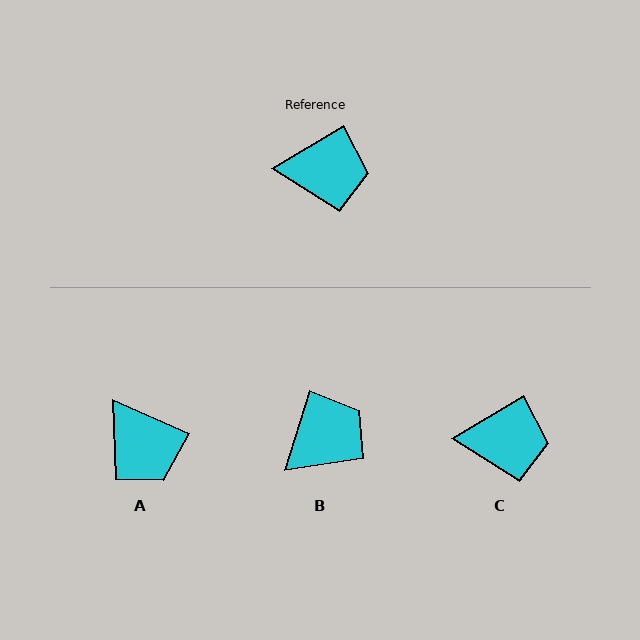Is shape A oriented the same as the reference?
No, it is off by about 55 degrees.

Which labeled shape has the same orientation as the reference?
C.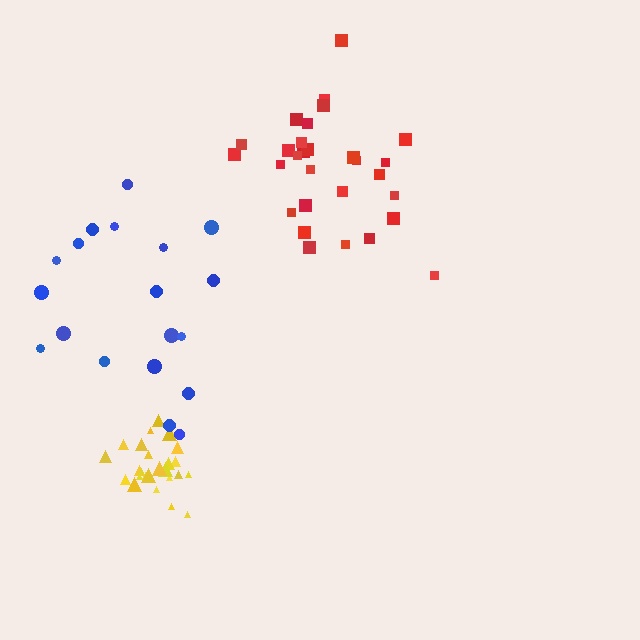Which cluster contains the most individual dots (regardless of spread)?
Red (29).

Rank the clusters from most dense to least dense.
yellow, red, blue.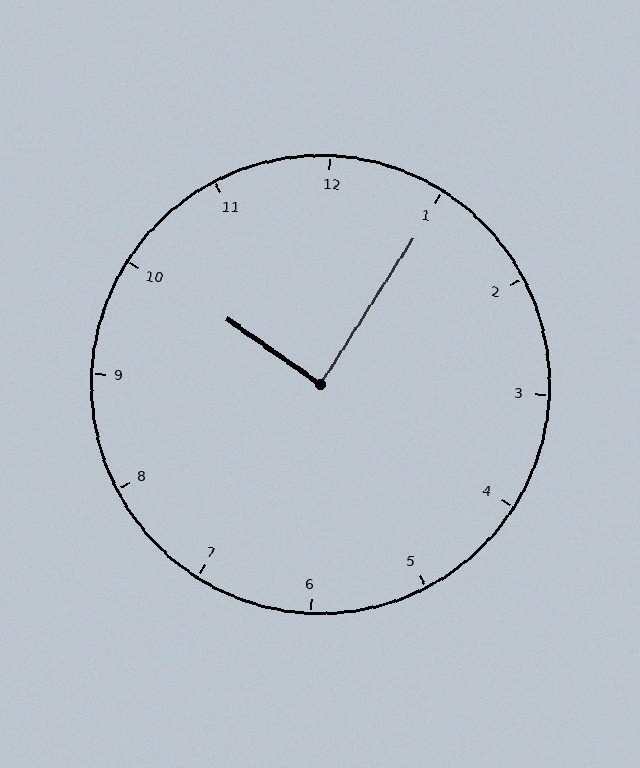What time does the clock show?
10:05.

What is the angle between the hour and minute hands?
Approximately 88 degrees.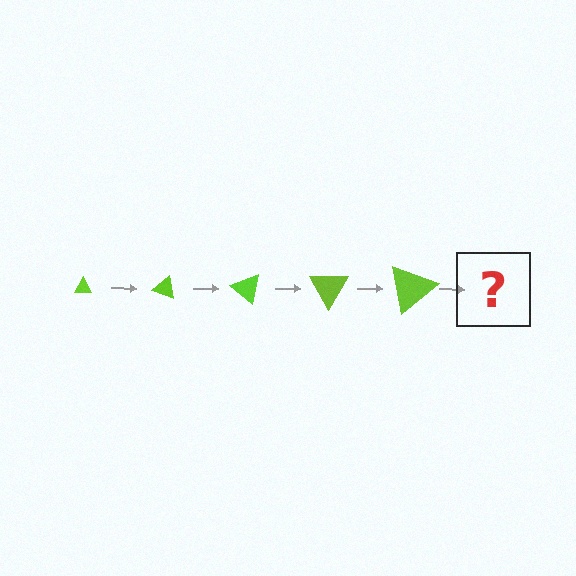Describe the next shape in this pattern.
It should be a triangle, larger than the previous one and rotated 100 degrees from the start.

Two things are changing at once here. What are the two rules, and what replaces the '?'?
The two rules are that the triangle grows larger each step and it rotates 20 degrees each step. The '?' should be a triangle, larger than the previous one and rotated 100 degrees from the start.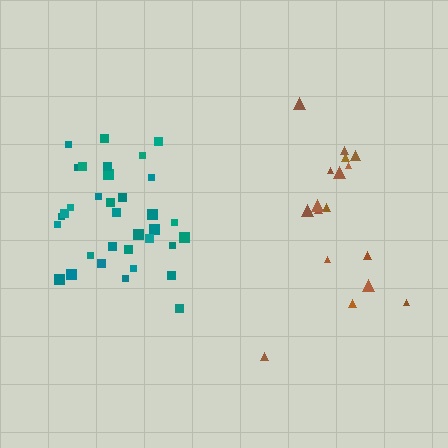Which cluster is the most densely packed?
Teal.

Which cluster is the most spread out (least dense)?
Brown.